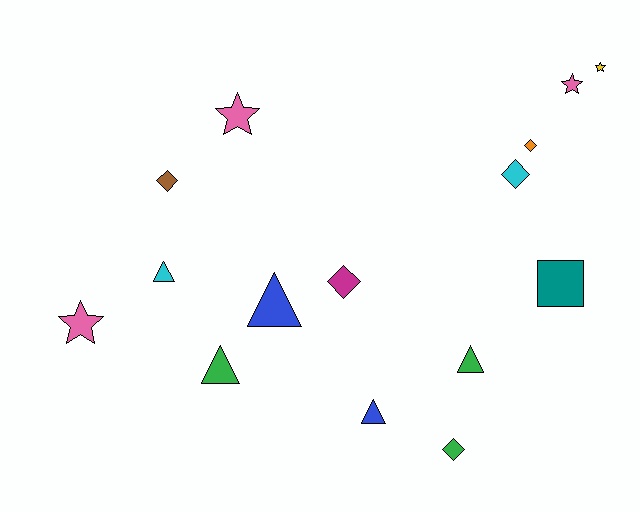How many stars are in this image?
There are 4 stars.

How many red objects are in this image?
There are no red objects.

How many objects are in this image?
There are 15 objects.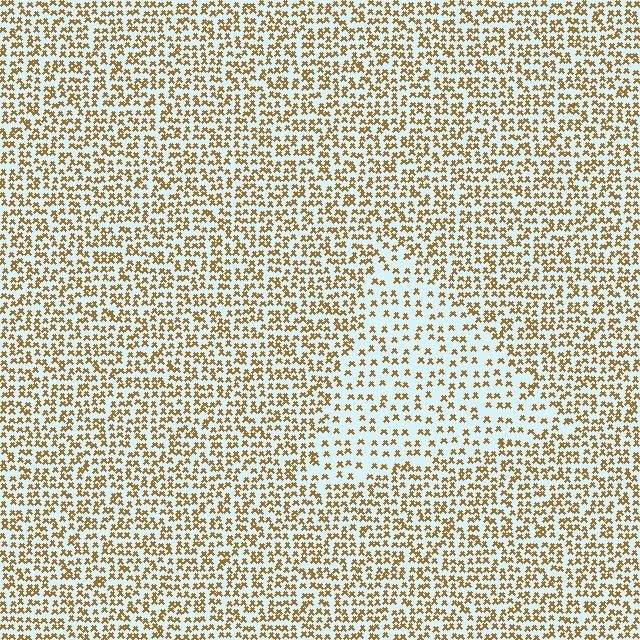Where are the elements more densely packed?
The elements are more densely packed outside the triangle boundary.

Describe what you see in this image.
The image contains small brown elements arranged at two different densities. A triangle-shaped region is visible where the elements are less densely packed than the surrounding area.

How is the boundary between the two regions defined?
The boundary is defined by a change in element density (approximately 1.9x ratio). All elements are the same color, size, and shape.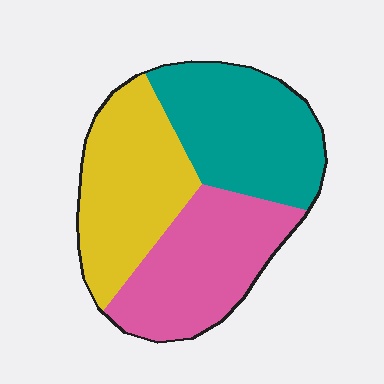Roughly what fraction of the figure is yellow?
Yellow covers roughly 35% of the figure.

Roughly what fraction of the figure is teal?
Teal takes up between a third and a half of the figure.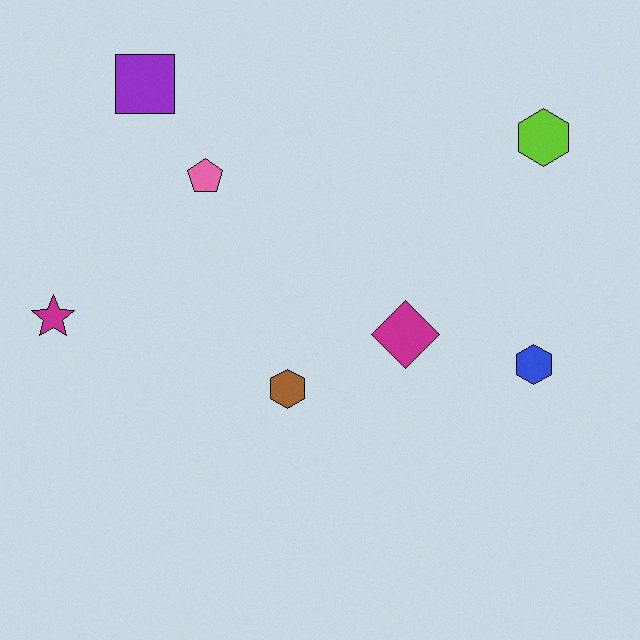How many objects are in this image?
There are 7 objects.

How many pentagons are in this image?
There is 1 pentagon.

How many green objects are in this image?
There are no green objects.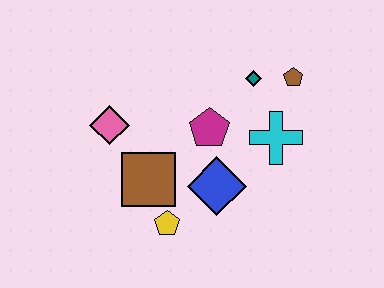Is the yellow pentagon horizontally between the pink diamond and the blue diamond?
Yes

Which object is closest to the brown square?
The yellow pentagon is closest to the brown square.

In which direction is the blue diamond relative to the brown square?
The blue diamond is to the right of the brown square.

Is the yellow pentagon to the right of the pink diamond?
Yes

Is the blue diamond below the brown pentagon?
Yes